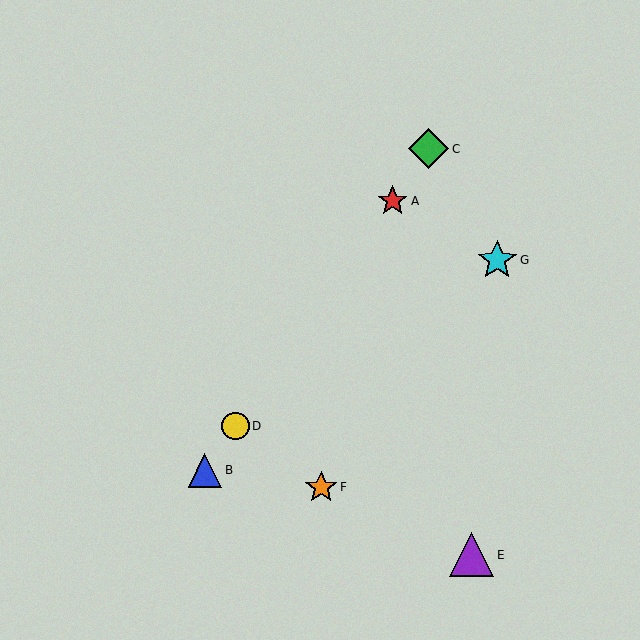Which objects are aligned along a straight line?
Objects A, B, C, D are aligned along a straight line.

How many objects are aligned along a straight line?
4 objects (A, B, C, D) are aligned along a straight line.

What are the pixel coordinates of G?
Object G is at (497, 260).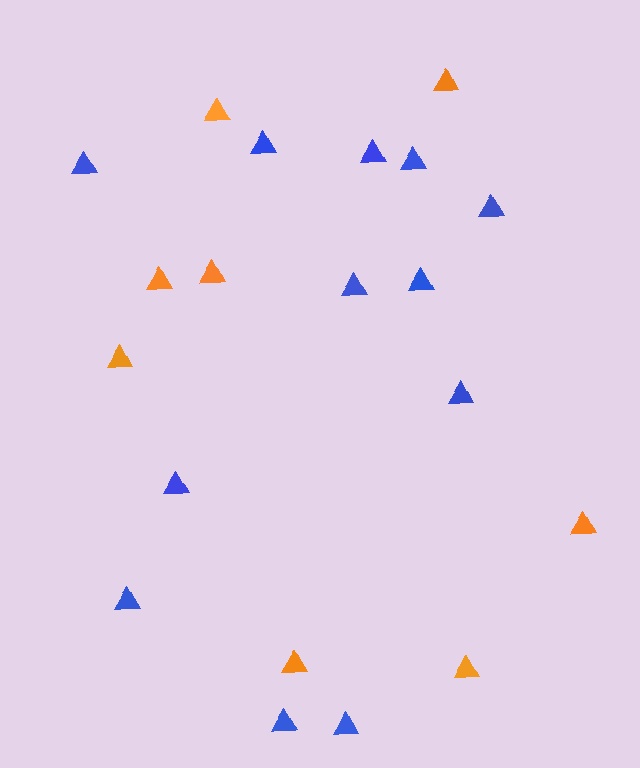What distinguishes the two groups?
There are 2 groups: one group of blue triangles (12) and one group of orange triangles (8).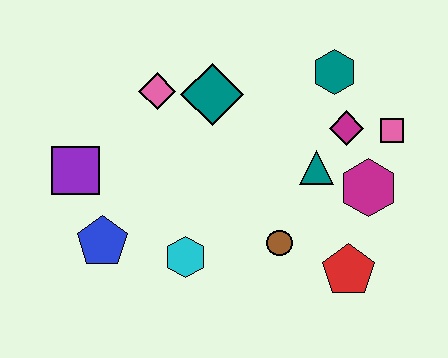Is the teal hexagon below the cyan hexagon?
No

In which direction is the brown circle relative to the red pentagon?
The brown circle is to the left of the red pentagon.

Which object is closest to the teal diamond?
The pink diamond is closest to the teal diamond.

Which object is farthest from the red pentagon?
The purple square is farthest from the red pentagon.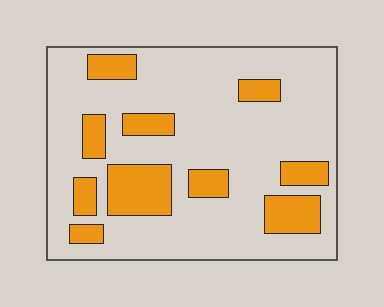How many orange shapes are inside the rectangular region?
10.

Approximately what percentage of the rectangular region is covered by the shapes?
Approximately 25%.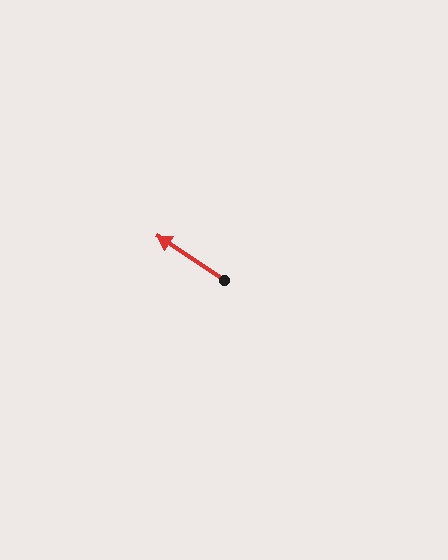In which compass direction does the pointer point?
Northwest.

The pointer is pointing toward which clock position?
Roughly 10 o'clock.